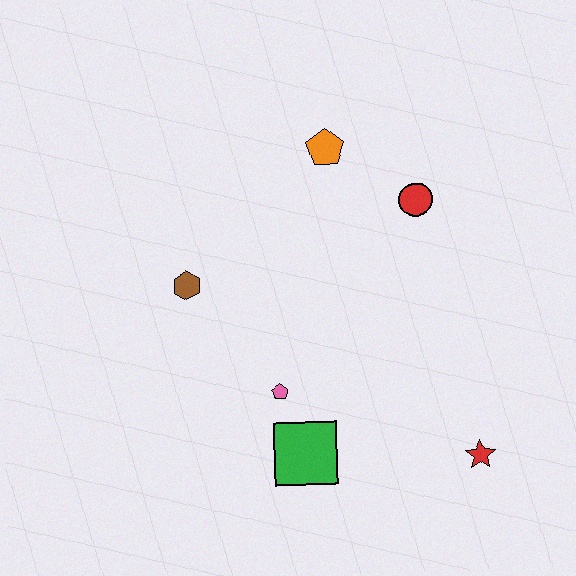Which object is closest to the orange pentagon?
The red circle is closest to the orange pentagon.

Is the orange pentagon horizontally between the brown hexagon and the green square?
No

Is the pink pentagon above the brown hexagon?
No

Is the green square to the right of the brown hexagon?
Yes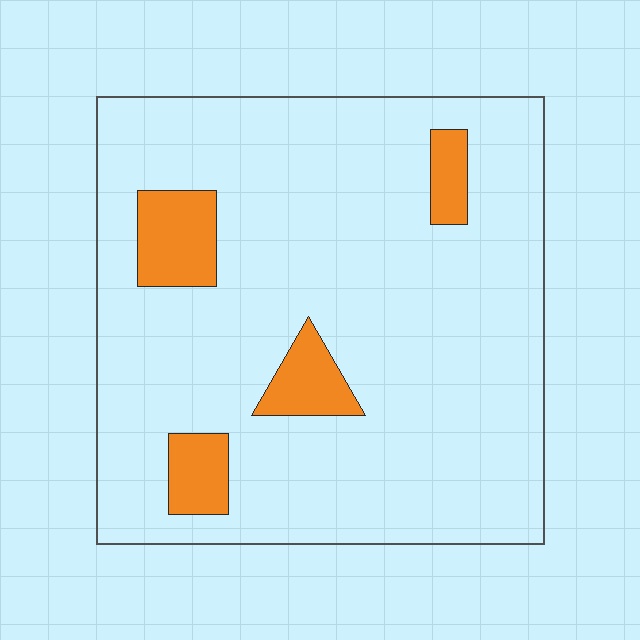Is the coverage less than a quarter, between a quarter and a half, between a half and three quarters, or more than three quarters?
Less than a quarter.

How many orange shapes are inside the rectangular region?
4.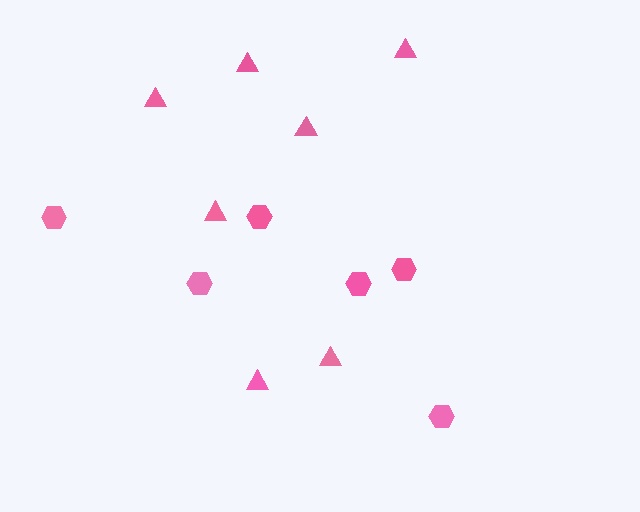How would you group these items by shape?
There are 2 groups: one group of triangles (7) and one group of hexagons (6).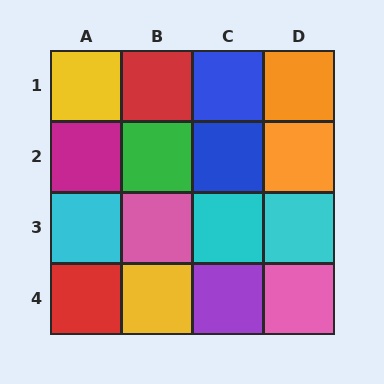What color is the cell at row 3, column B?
Pink.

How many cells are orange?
2 cells are orange.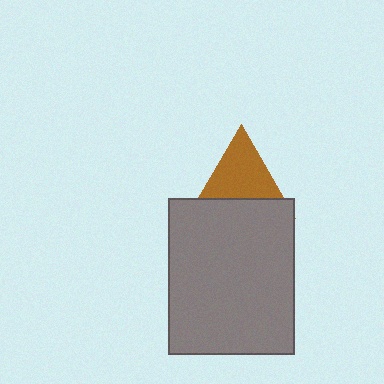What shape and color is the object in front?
The object in front is a gray rectangle.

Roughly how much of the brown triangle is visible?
About half of it is visible (roughly 59%).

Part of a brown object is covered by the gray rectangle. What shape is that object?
It is a triangle.